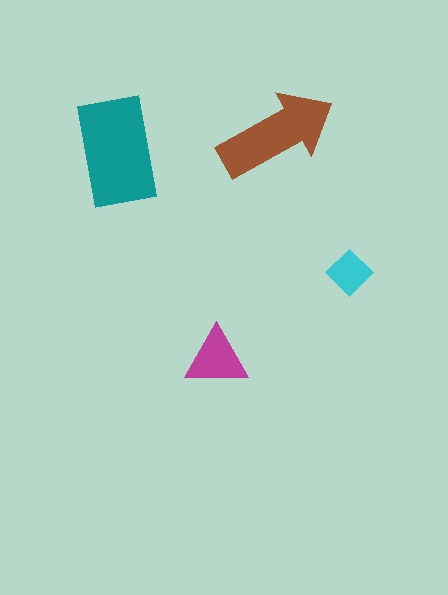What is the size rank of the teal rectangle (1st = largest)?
1st.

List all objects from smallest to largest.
The cyan diamond, the magenta triangle, the brown arrow, the teal rectangle.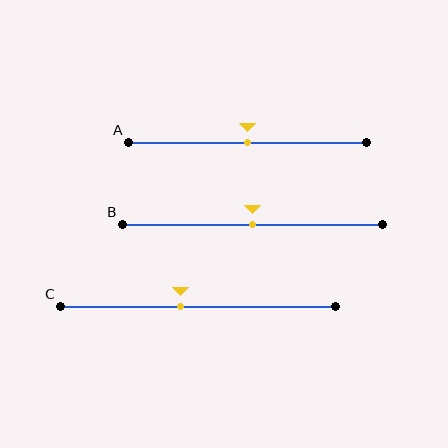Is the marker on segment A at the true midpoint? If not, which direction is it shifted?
Yes, the marker on segment A is at the true midpoint.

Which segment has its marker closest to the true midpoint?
Segment A has its marker closest to the true midpoint.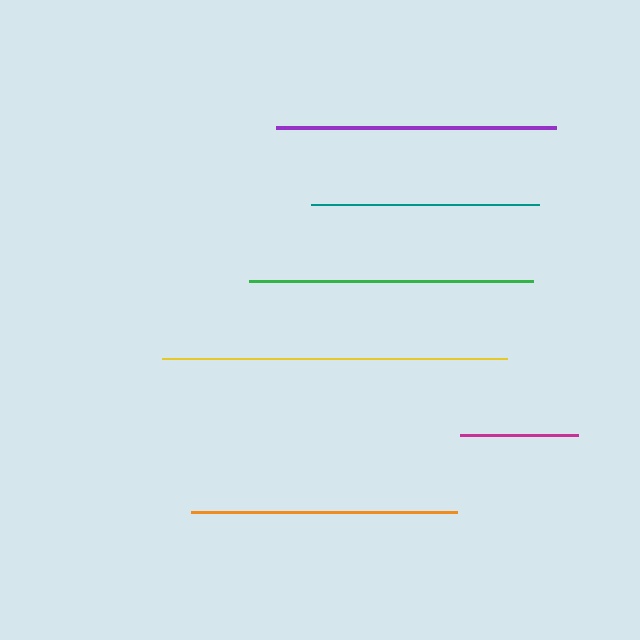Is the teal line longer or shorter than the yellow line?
The yellow line is longer than the teal line.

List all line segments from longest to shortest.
From longest to shortest: yellow, green, purple, orange, teal, magenta.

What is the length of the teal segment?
The teal segment is approximately 227 pixels long.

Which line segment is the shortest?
The magenta line is the shortest at approximately 119 pixels.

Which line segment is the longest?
The yellow line is the longest at approximately 344 pixels.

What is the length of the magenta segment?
The magenta segment is approximately 119 pixels long.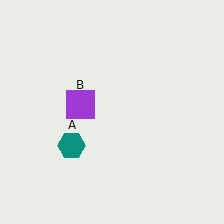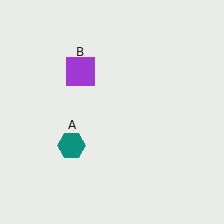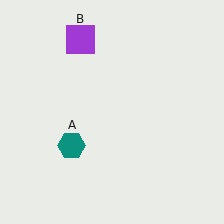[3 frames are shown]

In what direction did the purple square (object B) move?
The purple square (object B) moved up.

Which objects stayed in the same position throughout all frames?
Teal hexagon (object A) remained stationary.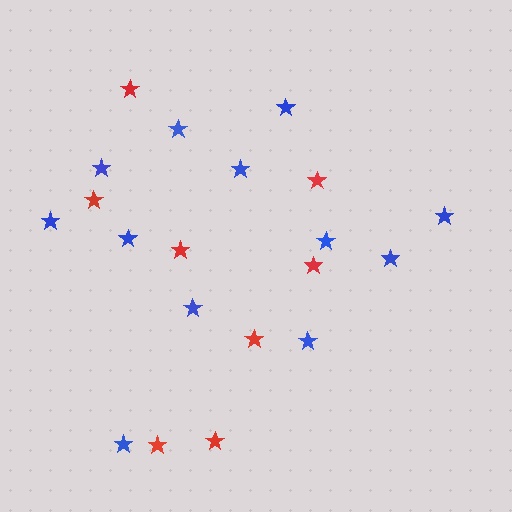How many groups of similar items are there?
There are 2 groups: one group of red stars (8) and one group of blue stars (12).